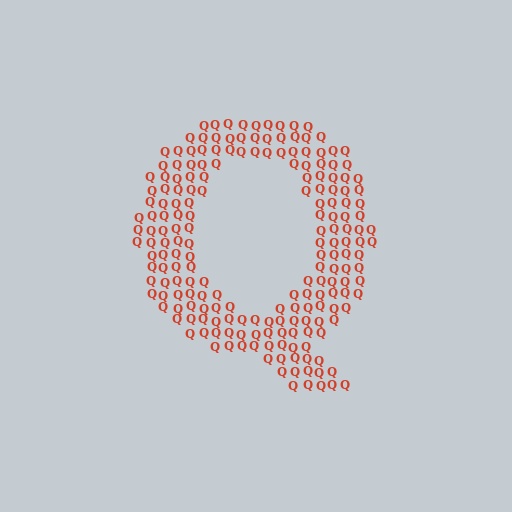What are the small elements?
The small elements are letter Q's.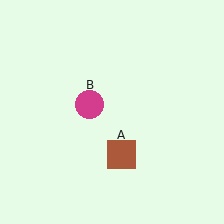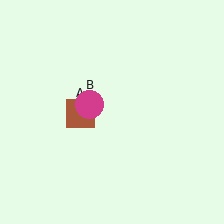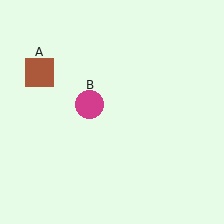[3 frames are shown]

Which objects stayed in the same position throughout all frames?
Magenta circle (object B) remained stationary.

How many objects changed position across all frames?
1 object changed position: brown square (object A).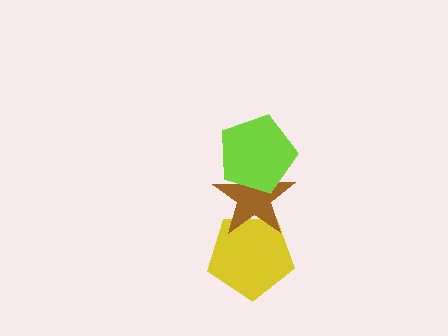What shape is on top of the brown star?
The lime pentagon is on top of the brown star.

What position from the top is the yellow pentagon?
The yellow pentagon is 3rd from the top.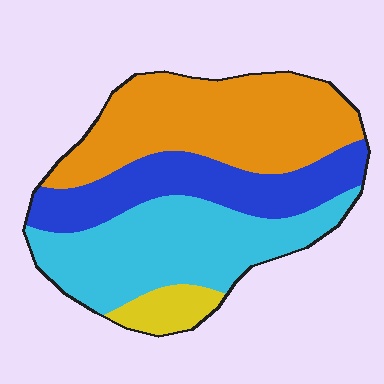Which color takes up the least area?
Yellow, at roughly 5%.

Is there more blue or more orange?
Orange.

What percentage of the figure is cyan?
Cyan covers 33% of the figure.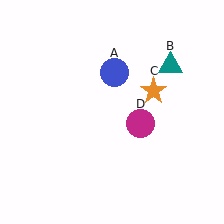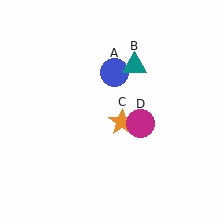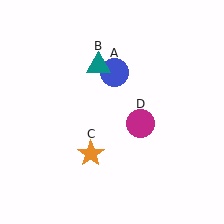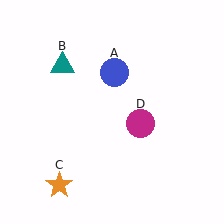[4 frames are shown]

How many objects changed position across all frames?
2 objects changed position: teal triangle (object B), orange star (object C).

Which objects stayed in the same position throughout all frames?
Blue circle (object A) and magenta circle (object D) remained stationary.